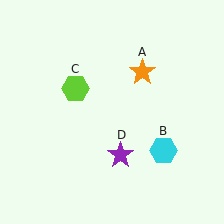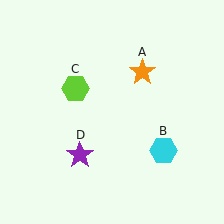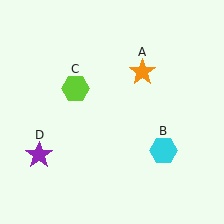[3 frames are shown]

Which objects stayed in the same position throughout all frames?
Orange star (object A) and cyan hexagon (object B) and lime hexagon (object C) remained stationary.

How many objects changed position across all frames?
1 object changed position: purple star (object D).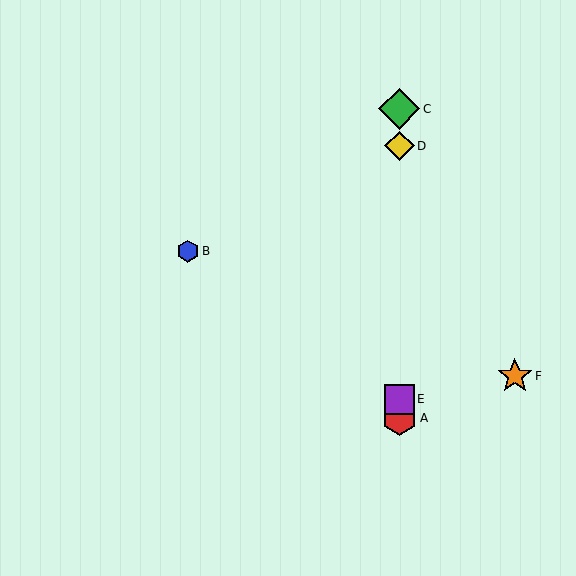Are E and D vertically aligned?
Yes, both are at x≈399.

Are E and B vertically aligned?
No, E is at x≈399 and B is at x≈188.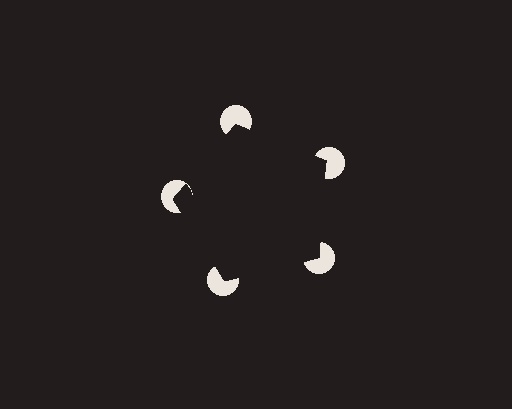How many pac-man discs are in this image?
There are 5 — one at each vertex of the illusory pentagon.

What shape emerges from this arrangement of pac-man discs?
An illusory pentagon — its edges are inferred from the aligned wedge cuts in the pac-man discs, not physically drawn.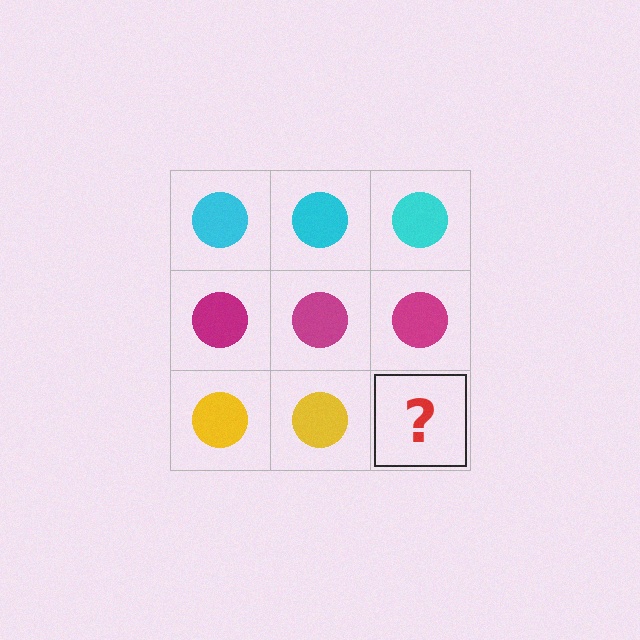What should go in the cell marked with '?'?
The missing cell should contain a yellow circle.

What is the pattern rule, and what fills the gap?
The rule is that each row has a consistent color. The gap should be filled with a yellow circle.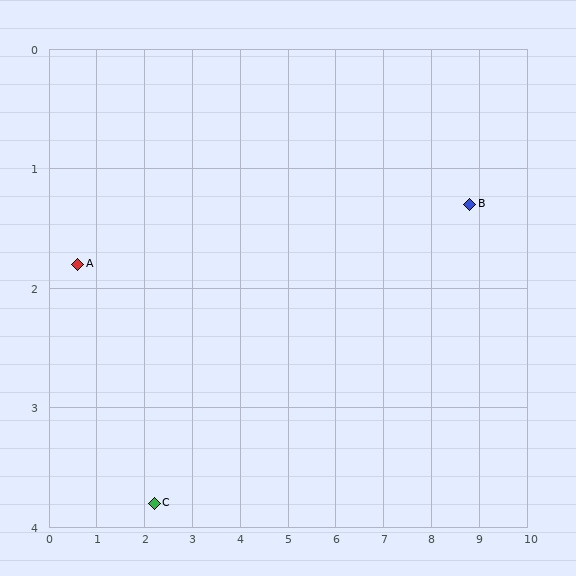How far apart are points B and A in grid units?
Points B and A are about 8.2 grid units apart.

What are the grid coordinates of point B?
Point B is at approximately (8.8, 1.3).